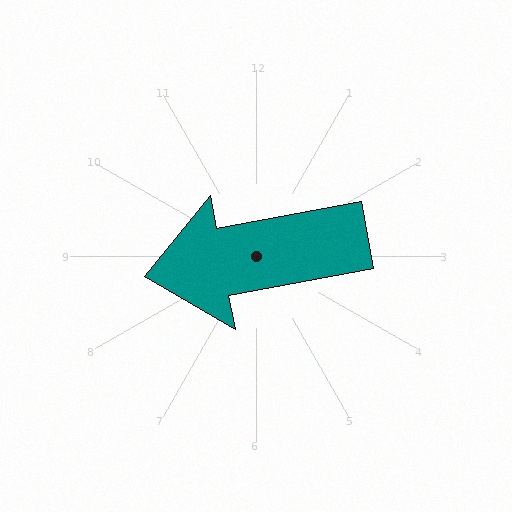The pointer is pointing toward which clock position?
Roughly 9 o'clock.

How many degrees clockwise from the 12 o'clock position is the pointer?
Approximately 259 degrees.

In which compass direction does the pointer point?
West.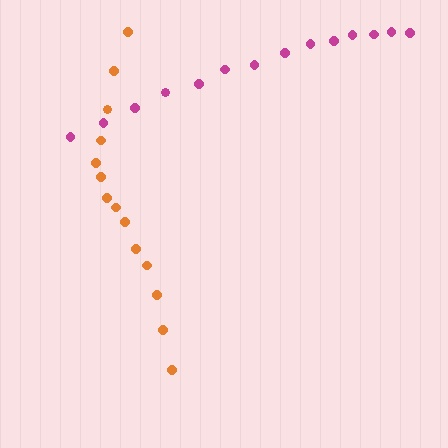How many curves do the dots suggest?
There are 2 distinct paths.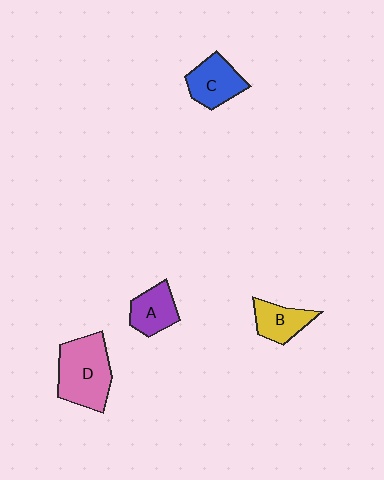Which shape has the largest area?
Shape D (pink).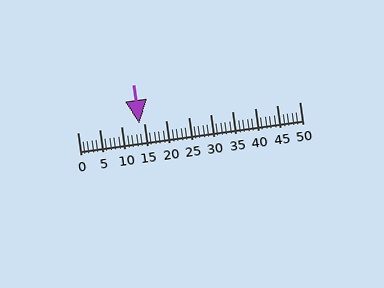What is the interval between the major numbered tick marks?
The major tick marks are spaced 5 units apart.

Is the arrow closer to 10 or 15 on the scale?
The arrow is closer to 15.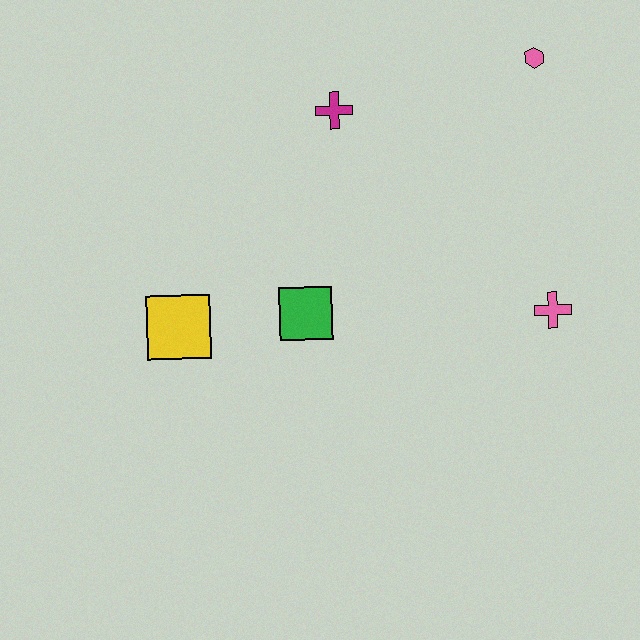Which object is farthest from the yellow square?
The pink hexagon is farthest from the yellow square.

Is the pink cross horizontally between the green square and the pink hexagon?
No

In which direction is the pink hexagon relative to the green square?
The pink hexagon is above the green square.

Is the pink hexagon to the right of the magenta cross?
Yes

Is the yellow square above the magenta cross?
No